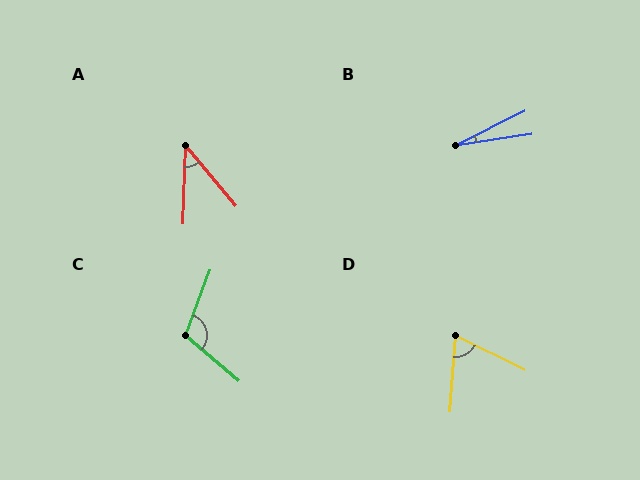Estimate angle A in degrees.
Approximately 42 degrees.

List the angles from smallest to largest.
B (18°), A (42°), D (68°), C (110°).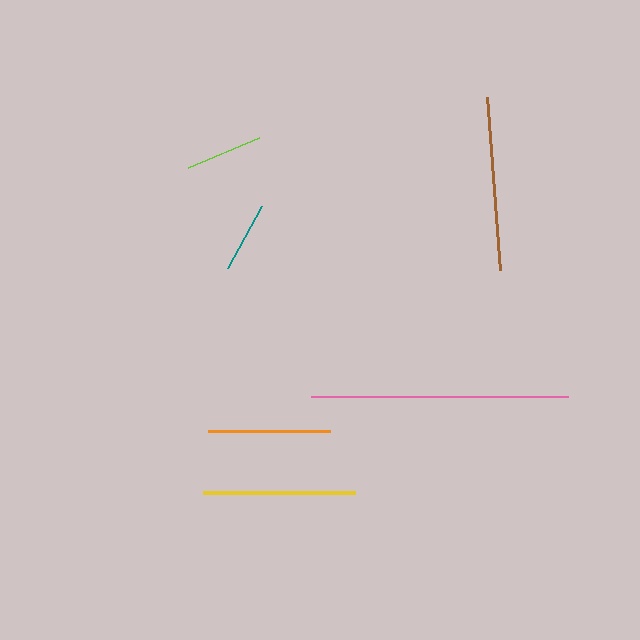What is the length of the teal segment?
The teal segment is approximately 71 pixels long.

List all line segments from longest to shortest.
From longest to shortest: pink, brown, yellow, orange, lime, teal.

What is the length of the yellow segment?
The yellow segment is approximately 151 pixels long.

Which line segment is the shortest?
The teal line is the shortest at approximately 71 pixels.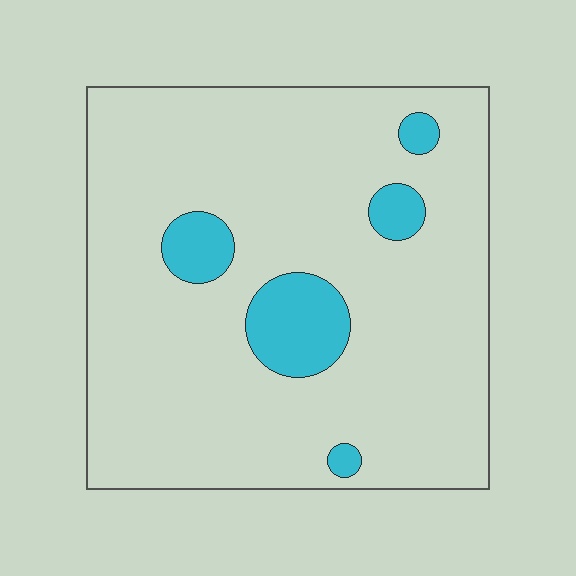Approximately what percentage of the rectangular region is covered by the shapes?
Approximately 10%.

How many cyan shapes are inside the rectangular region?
5.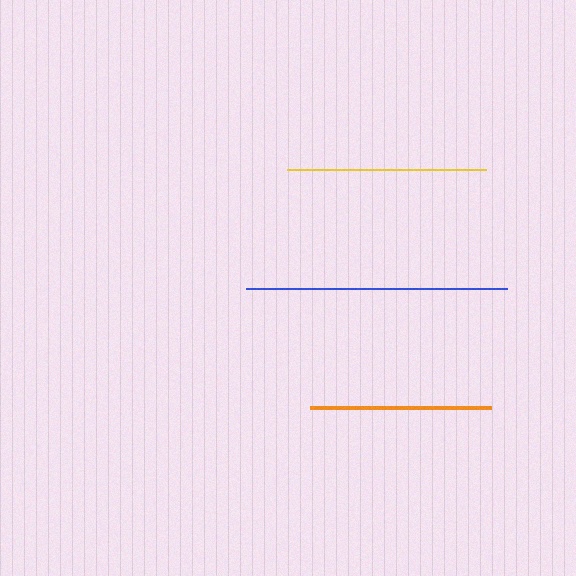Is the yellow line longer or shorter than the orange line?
The yellow line is longer than the orange line.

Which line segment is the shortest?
The orange line is the shortest at approximately 181 pixels.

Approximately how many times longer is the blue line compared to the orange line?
The blue line is approximately 1.4 times the length of the orange line.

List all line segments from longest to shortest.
From longest to shortest: blue, yellow, orange.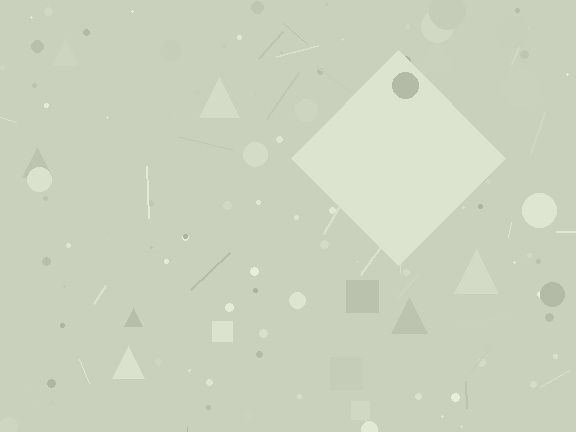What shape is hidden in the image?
A diamond is hidden in the image.